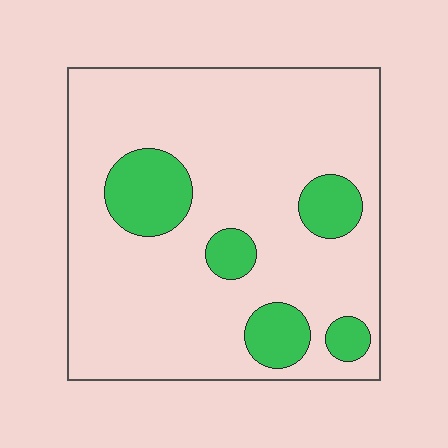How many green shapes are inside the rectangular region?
5.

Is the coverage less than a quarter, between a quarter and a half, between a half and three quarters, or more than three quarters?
Less than a quarter.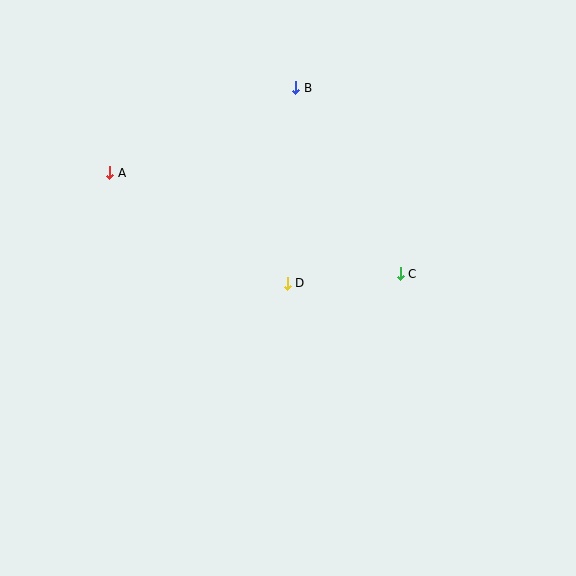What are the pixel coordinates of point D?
Point D is at (287, 283).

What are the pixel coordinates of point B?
Point B is at (295, 88).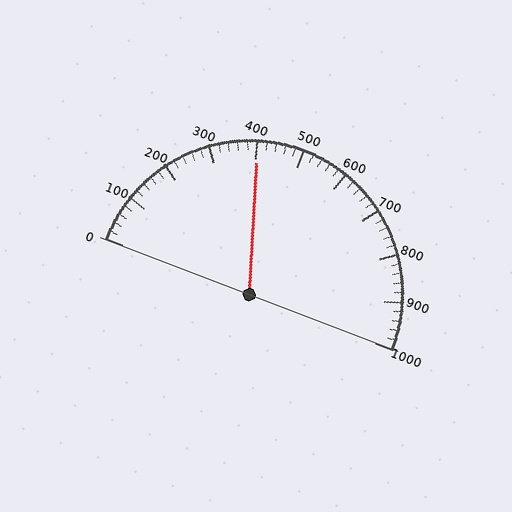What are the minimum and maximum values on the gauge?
The gauge ranges from 0 to 1000.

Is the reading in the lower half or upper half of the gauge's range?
The reading is in the lower half of the range (0 to 1000).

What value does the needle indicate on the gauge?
The needle indicates approximately 400.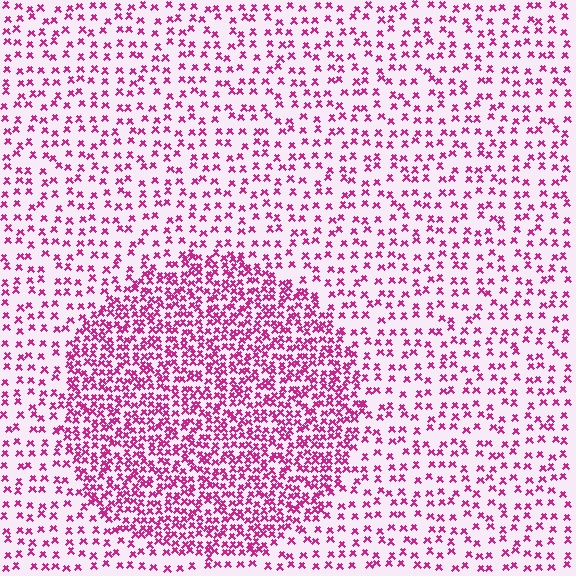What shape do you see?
I see a circle.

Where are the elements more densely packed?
The elements are more densely packed inside the circle boundary.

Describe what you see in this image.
The image contains small magenta elements arranged at two different densities. A circle-shaped region is visible where the elements are more densely packed than the surrounding area.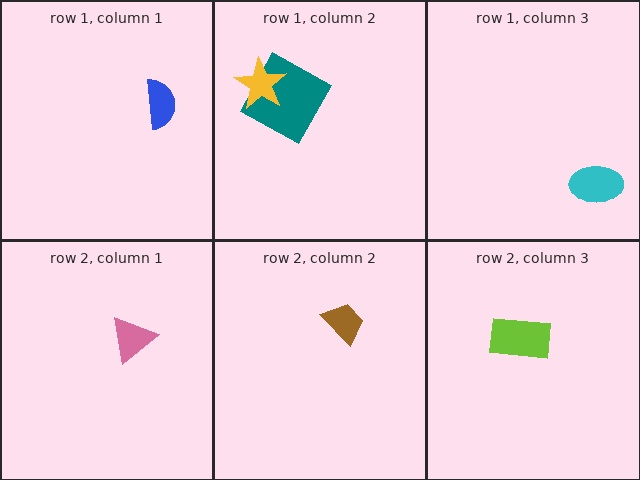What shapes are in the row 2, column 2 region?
The brown trapezoid.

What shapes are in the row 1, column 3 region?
The cyan ellipse.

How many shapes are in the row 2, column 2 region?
1.